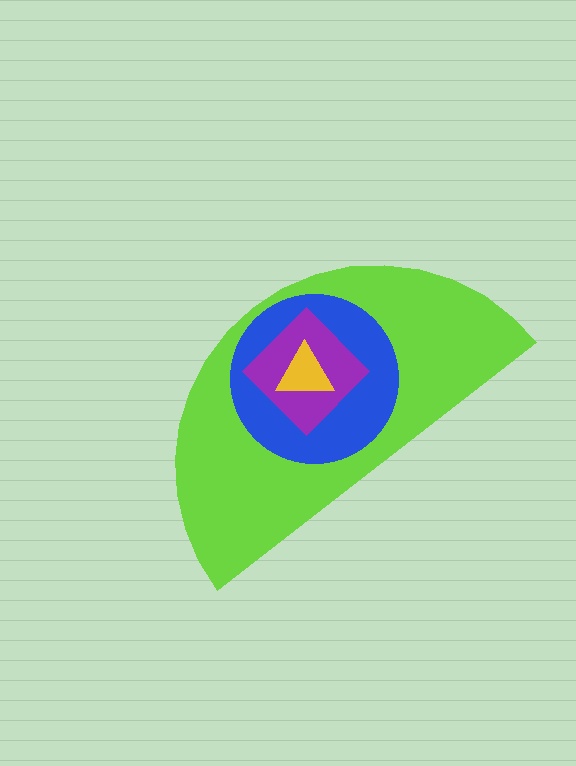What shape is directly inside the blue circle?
The purple diamond.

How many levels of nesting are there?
4.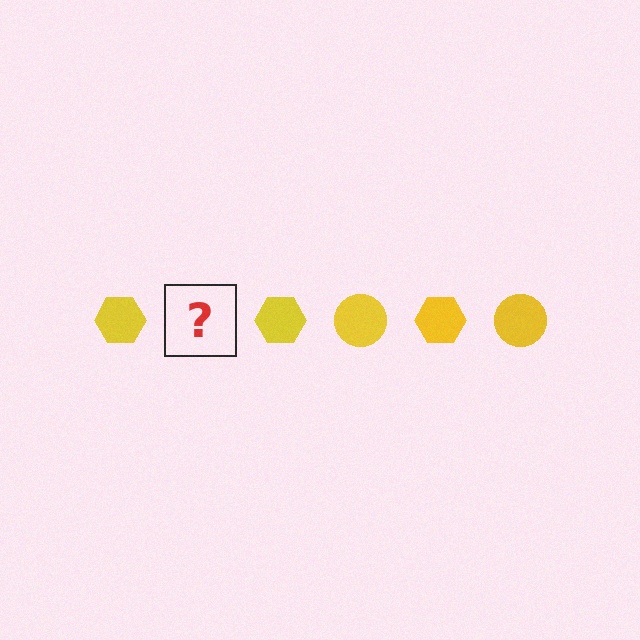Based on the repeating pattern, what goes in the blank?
The blank should be a yellow circle.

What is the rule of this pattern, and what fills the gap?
The rule is that the pattern cycles through hexagon, circle shapes in yellow. The gap should be filled with a yellow circle.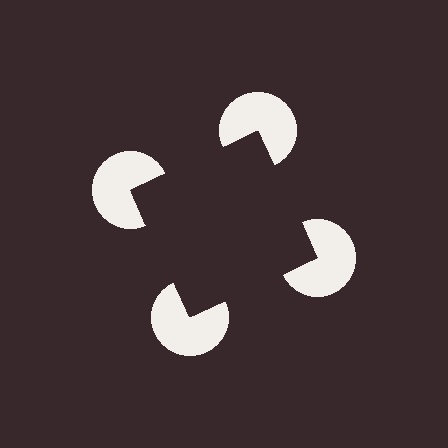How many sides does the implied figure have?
4 sides.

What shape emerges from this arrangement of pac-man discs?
An illusory square — its edges are inferred from the aligned wedge cuts in the pac-man discs, not physically drawn.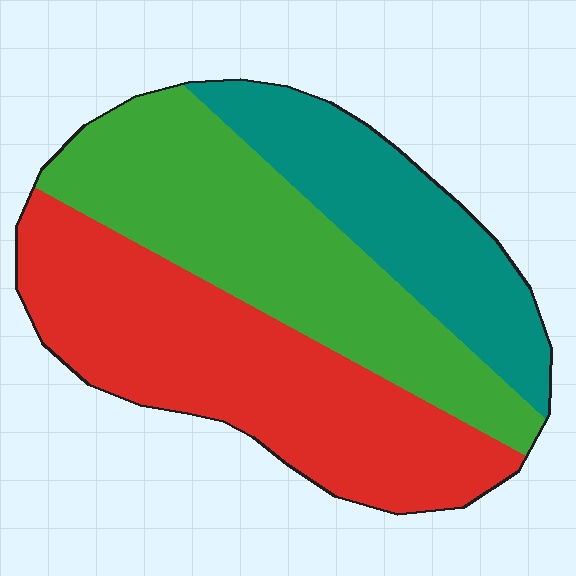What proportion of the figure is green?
Green takes up about three eighths (3/8) of the figure.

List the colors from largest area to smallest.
From largest to smallest: red, green, teal.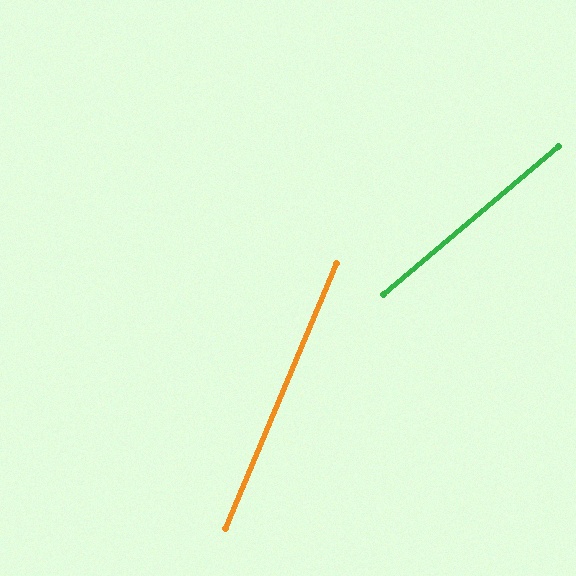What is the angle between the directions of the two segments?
Approximately 27 degrees.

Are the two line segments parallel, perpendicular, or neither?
Neither parallel nor perpendicular — they differ by about 27°.